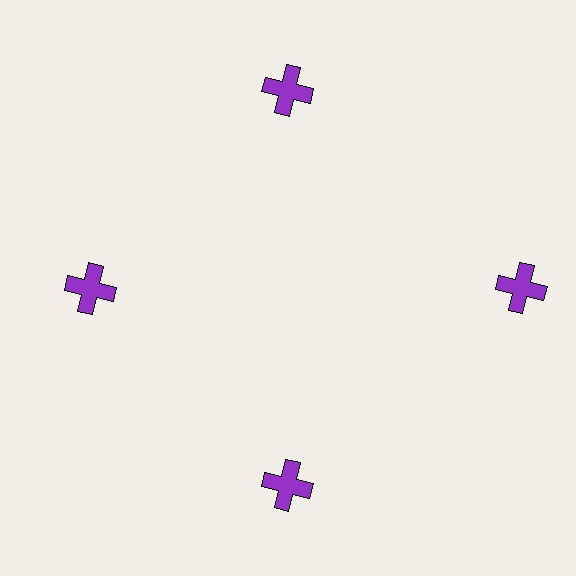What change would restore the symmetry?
The symmetry would be restored by moving it inward, back onto the ring so that all 4 crosses sit at equal angles and equal distance from the center.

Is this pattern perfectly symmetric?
No. The 4 purple crosses are arranged in a ring, but one element near the 3 o'clock position is pushed outward from the center, breaking the 4-fold rotational symmetry.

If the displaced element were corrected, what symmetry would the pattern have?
It would have 4-fold rotational symmetry — the pattern would map onto itself every 90 degrees.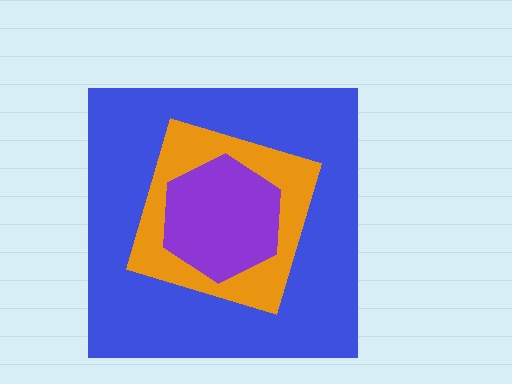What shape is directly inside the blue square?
The orange diamond.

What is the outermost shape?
The blue square.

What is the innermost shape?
The purple hexagon.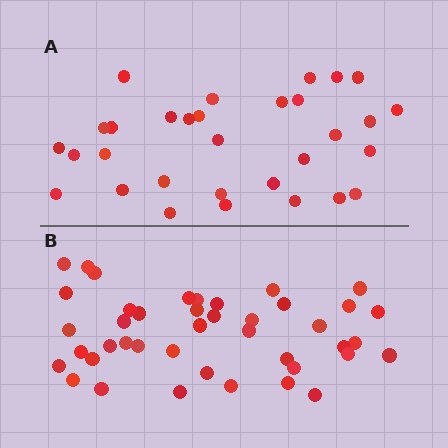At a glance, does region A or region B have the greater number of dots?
Region B (the bottom region) has more dots.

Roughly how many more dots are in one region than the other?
Region B has roughly 12 or so more dots than region A.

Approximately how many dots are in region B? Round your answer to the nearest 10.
About 40 dots. (The exact count is 42, which rounds to 40.)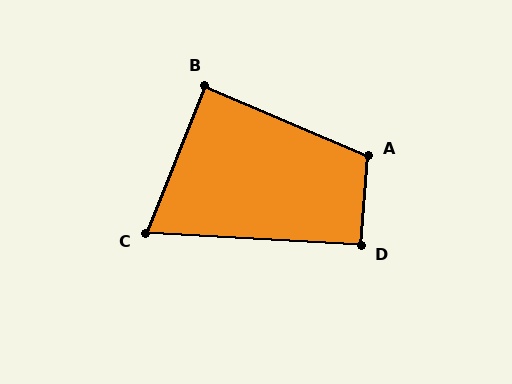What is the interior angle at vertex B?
Approximately 89 degrees (approximately right).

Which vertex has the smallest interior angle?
C, at approximately 71 degrees.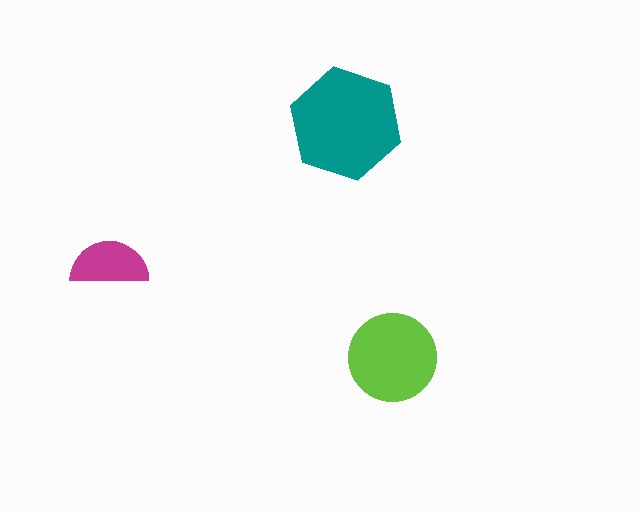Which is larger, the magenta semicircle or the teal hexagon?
The teal hexagon.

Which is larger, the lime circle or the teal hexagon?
The teal hexagon.